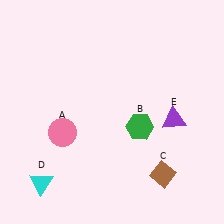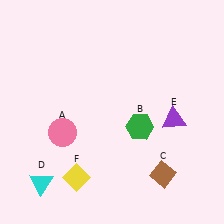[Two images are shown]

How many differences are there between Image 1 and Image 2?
There is 1 difference between the two images.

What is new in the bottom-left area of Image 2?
A yellow diamond (F) was added in the bottom-left area of Image 2.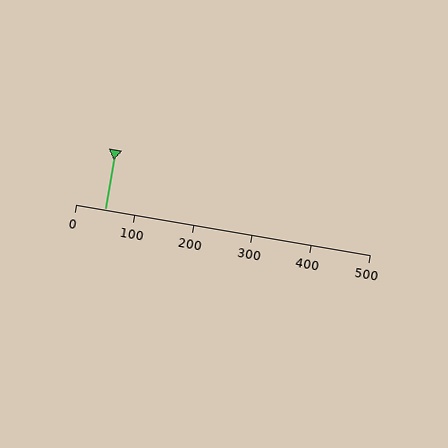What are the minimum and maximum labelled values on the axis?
The axis runs from 0 to 500.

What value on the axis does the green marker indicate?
The marker indicates approximately 50.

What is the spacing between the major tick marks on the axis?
The major ticks are spaced 100 apart.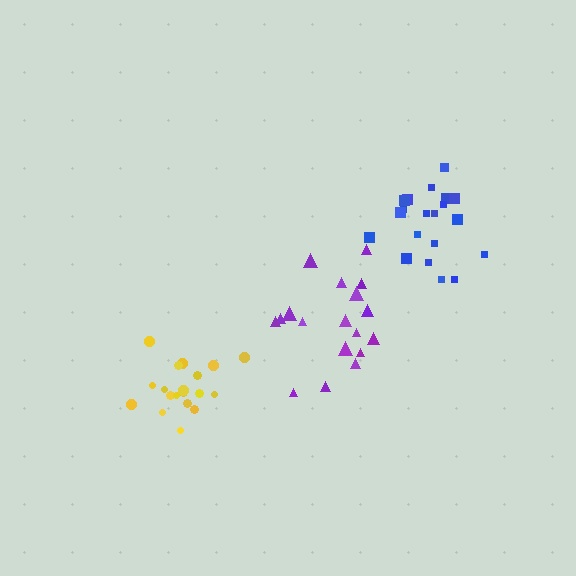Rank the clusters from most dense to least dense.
yellow, blue, purple.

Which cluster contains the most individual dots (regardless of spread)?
Blue (20).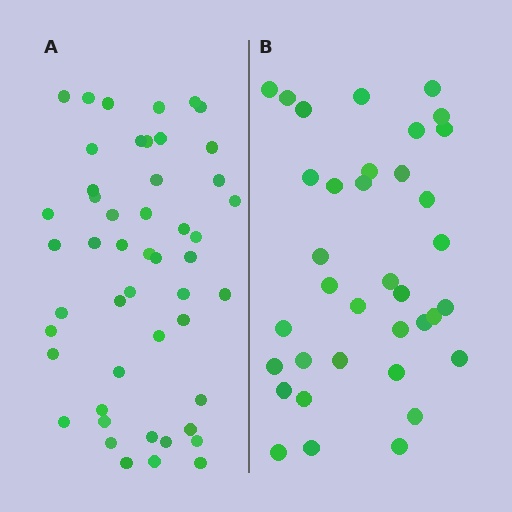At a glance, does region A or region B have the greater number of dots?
Region A (the left region) has more dots.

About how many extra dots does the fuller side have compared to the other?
Region A has approximately 15 more dots than region B.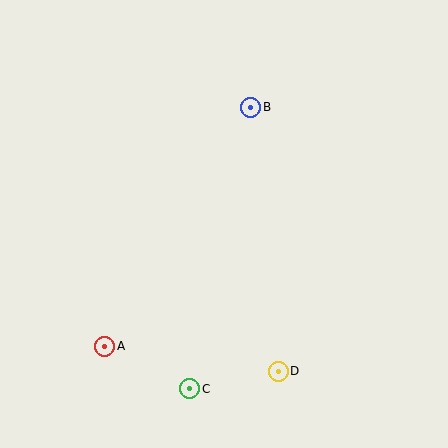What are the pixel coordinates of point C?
Point C is at (190, 389).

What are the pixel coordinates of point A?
Point A is at (105, 346).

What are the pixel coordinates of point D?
Point D is at (278, 371).